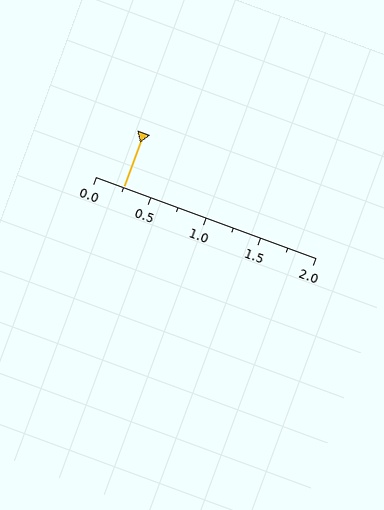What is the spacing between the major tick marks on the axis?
The major ticks are spaced 0.5 apart.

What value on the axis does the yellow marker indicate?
The marker indicates approximately 0.25.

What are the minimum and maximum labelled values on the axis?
The axis runs from 0.0 to 2.0.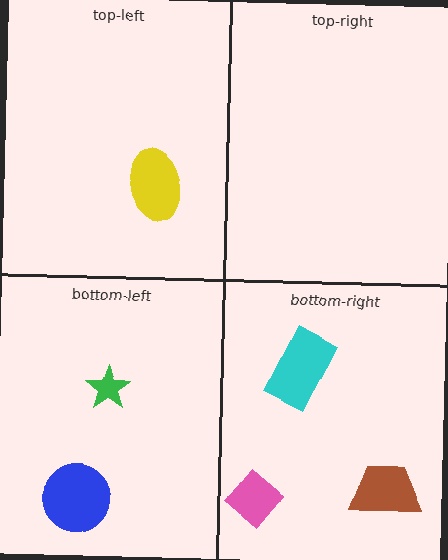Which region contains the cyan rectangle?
The bottom-right region.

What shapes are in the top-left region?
The yellow ellipse.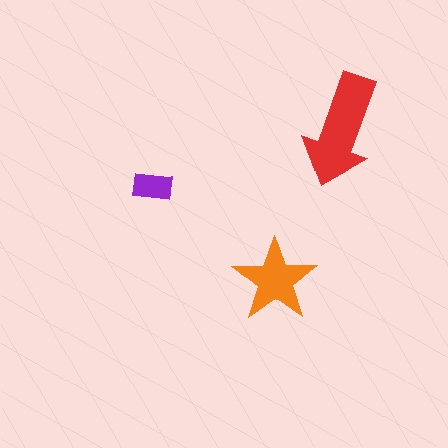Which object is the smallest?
The purple rectangle.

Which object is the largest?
The red arrow.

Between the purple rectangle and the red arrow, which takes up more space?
The red arrow.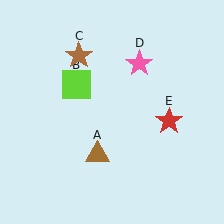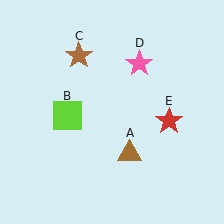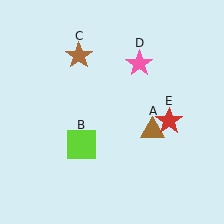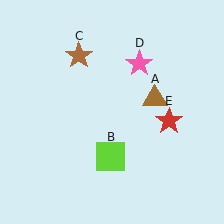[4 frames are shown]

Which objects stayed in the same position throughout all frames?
Brown star (object C) and pink star (object D) and red star (object E) remained stationary.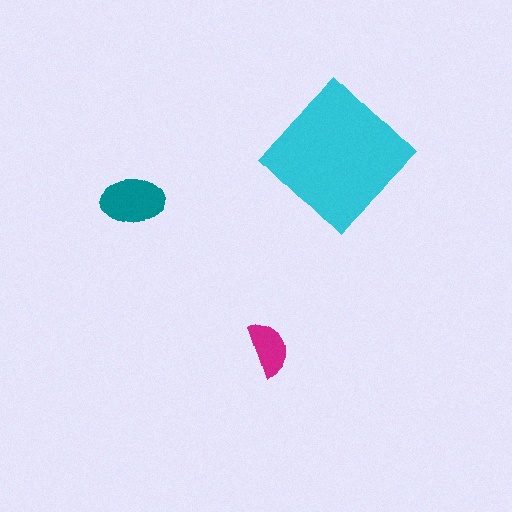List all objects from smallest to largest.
The magenta semicircle, the teal ellipse, the cyan diamond.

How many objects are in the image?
There are 3 objects in the image.